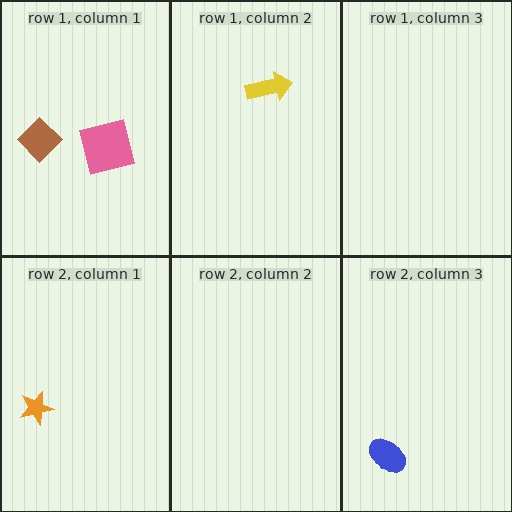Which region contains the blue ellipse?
The row 2, column 3 region.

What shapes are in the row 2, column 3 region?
The blue ellipse.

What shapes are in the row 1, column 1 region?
The brown diamond, the pink square.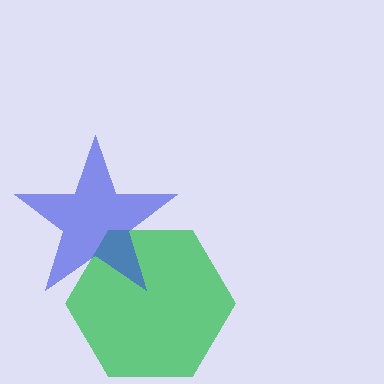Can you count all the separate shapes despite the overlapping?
Yes, there are 2 separate shapes.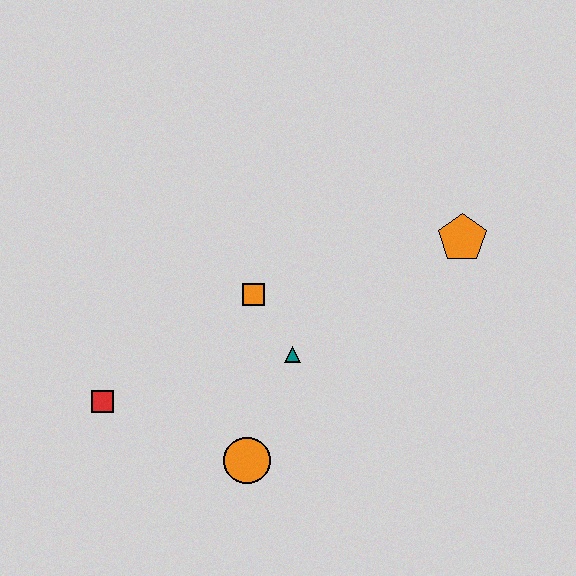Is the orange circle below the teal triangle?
Yes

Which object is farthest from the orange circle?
The orange pentagon is farthest from the orange circle.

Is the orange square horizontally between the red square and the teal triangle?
Yes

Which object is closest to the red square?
The orange circle is closest to the red square.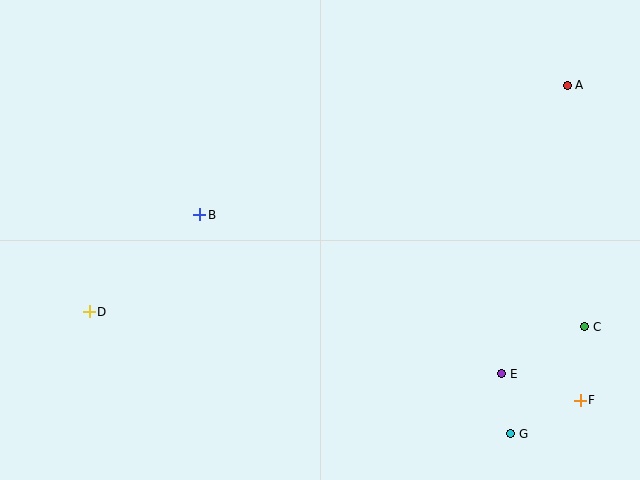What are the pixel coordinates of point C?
Point C is at (585, 327).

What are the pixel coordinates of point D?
Point D is at (89, 312).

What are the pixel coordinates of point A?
Point A is at (567, 85).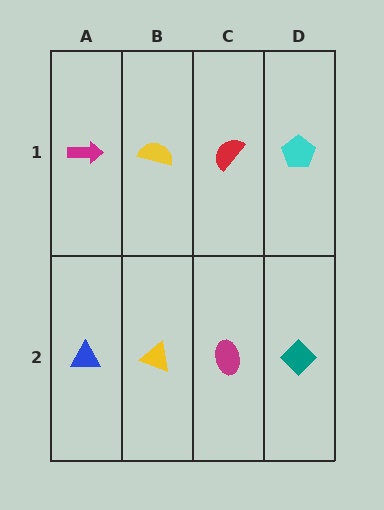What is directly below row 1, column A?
A blue triangle.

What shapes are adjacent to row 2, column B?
A yellow semicircle (row 1, column B), a blue triangle (row 2, column A), a magenta ellipse (row 2, column C).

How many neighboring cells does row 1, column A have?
2.